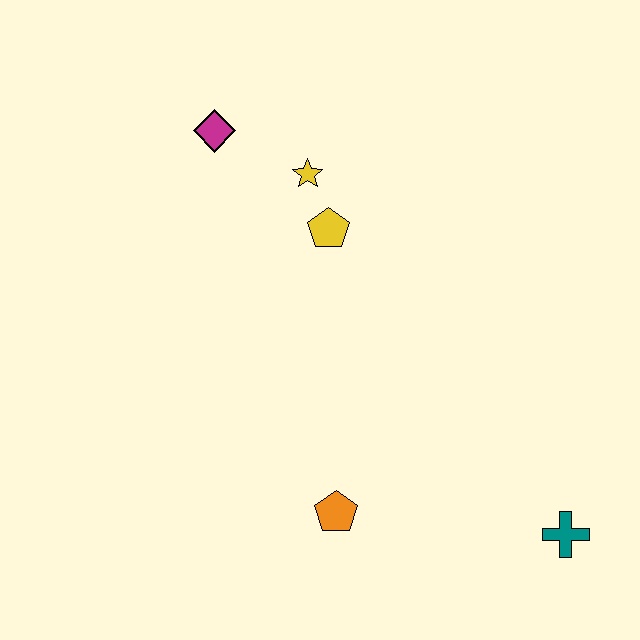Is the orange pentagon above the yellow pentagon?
No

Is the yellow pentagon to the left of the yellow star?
No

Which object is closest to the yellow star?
The yellow pentagon is closest to the yellow star.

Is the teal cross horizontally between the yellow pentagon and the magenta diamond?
No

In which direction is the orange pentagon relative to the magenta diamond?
The orange pentagon is below the magenta diamond.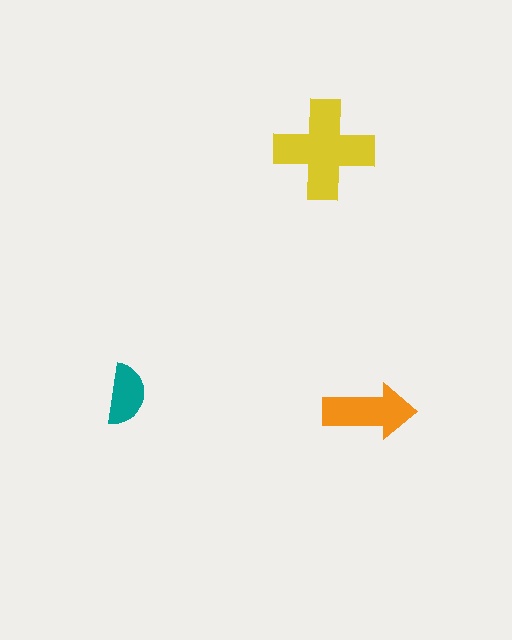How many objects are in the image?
There are 3 objects in the image.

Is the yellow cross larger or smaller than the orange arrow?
Larger.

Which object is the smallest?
The teal semicircle.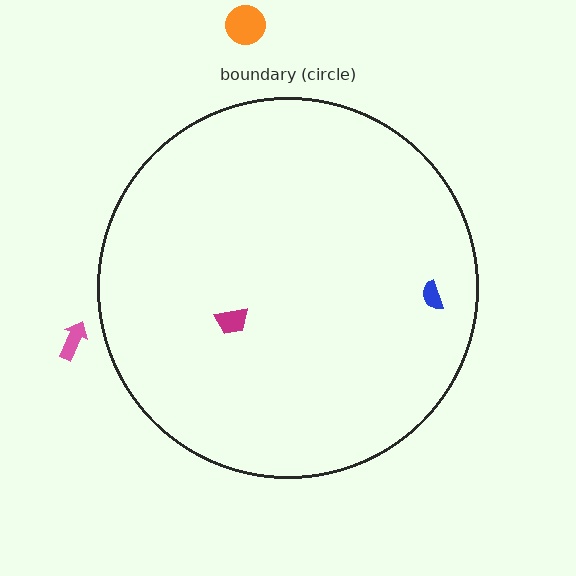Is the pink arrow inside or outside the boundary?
Outside.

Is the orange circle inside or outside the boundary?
Outside.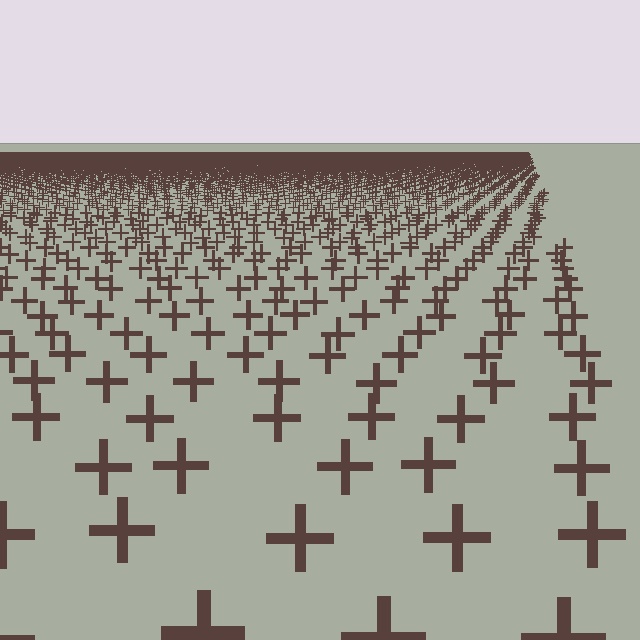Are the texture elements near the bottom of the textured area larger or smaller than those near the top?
Larger. Near the bottom, elements are closer to the viewer and appear at a bigger on-screen size.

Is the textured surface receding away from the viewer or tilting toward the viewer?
The surface is receding away from the viewer. Texture elements get smaller and denser toward the top.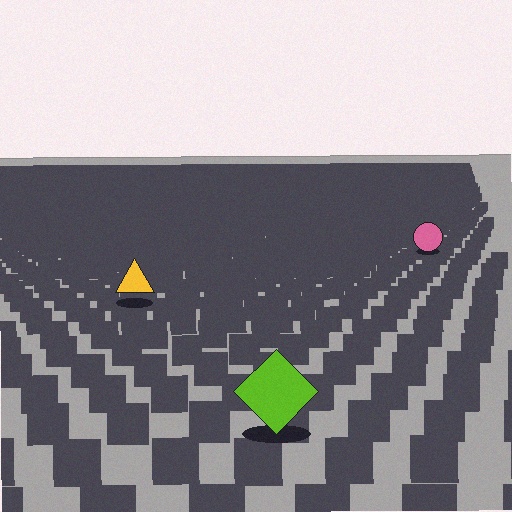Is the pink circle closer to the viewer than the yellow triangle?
No. The yellow triangle is closer — you can tell from the texture gradient: the ground texture is coarser near it.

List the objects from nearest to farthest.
From nearest to farthest: the lime diamond, the yellow triangle, the pink circle.